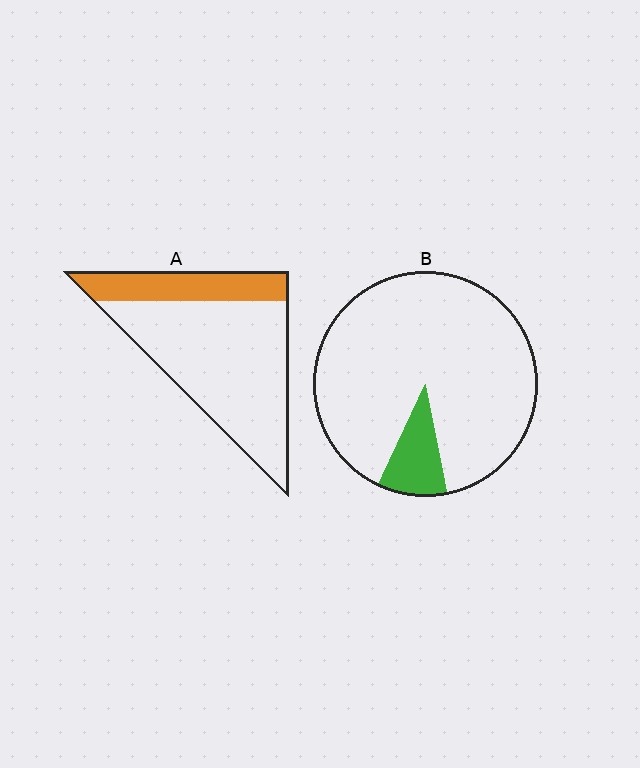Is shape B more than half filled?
No.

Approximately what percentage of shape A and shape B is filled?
A is approximately 25% and B is approximately 10%.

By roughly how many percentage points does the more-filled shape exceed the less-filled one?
By roughly 15 percentage points (A over B).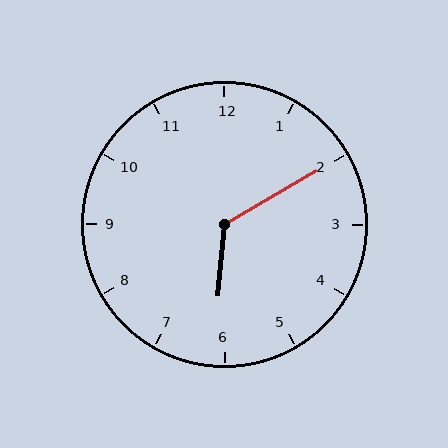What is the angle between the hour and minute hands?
Approximately 125 degrees.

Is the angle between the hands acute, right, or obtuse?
It is obtuse.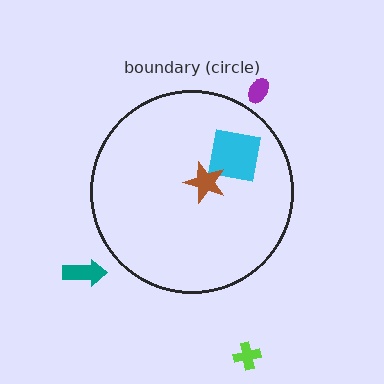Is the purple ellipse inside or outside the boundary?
Outside.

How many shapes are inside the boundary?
2 inside, 3 outside.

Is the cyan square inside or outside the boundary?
Inside.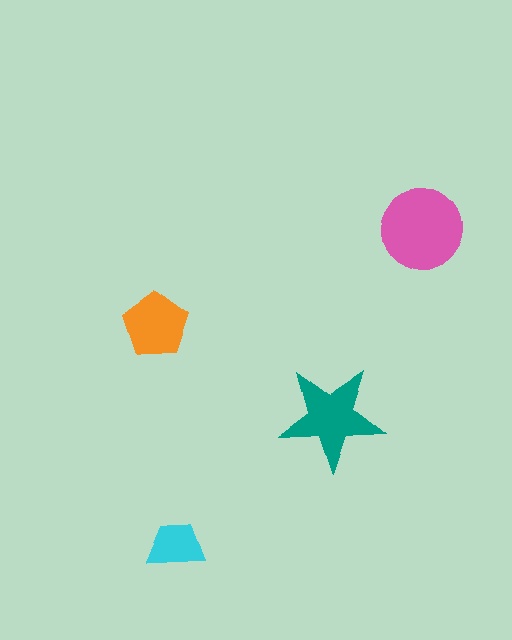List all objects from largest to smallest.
The pink circle, the teal star, the orange pentagon, the cyan trapezoid.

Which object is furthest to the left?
The orange pentagon is leftmost.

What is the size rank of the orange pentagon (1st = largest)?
3rd.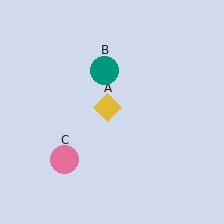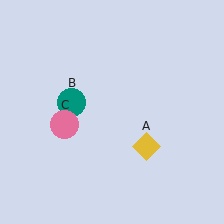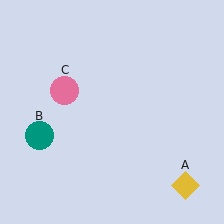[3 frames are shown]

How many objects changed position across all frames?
3 objects changed position: yellow diamond (object A), teal circle (object B), pink circle (object C).